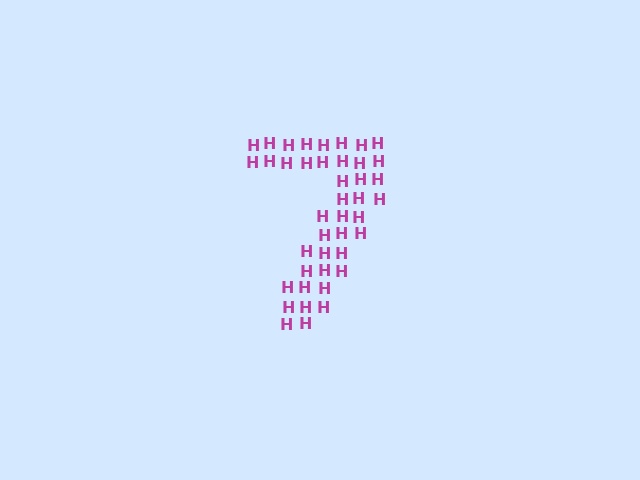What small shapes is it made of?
It is made of small letter H's.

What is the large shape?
The large shape is the digit 7.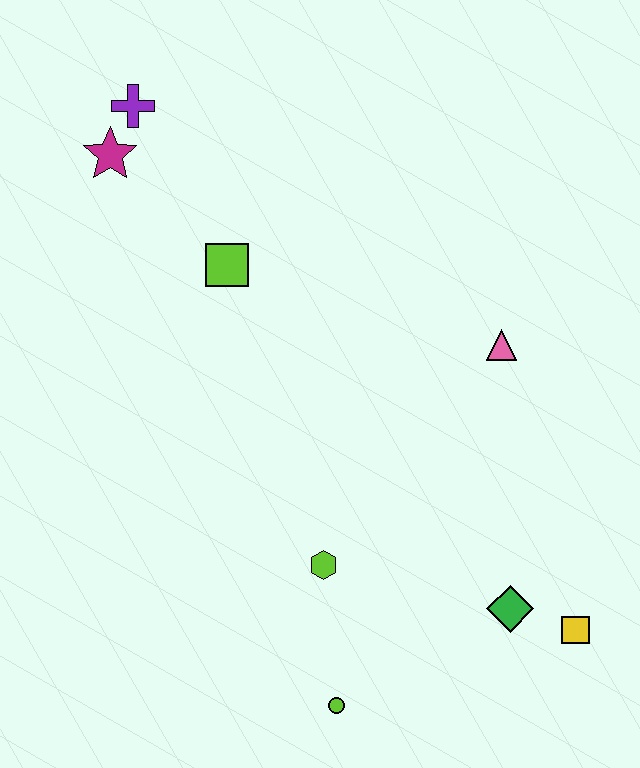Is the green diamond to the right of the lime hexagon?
Yes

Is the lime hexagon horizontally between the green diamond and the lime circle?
No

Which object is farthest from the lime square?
The yellow square is farthest from the lime square.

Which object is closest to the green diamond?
The yellow square is closest to the green diamond.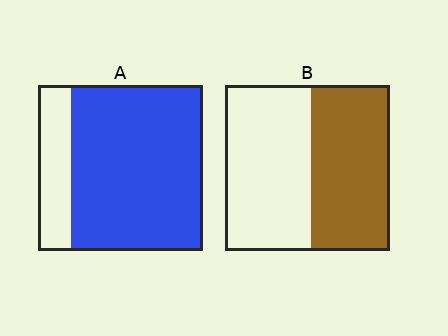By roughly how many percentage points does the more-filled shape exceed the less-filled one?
By roughly 30 percentage points (A over B).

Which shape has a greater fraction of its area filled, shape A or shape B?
Shape A.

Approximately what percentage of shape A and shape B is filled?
A is approximately 80% and B is approximately 50%.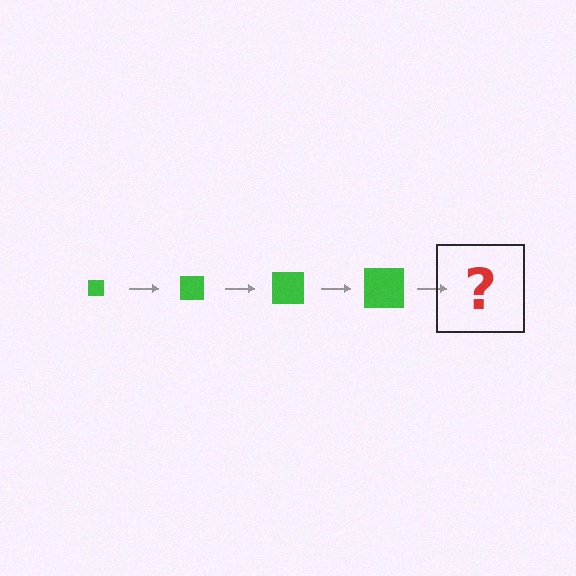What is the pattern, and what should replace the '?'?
The pattern is that the square gets progressively larger each step. The '?' should be a green square, larger than the previous one.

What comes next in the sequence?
The next element should be a green square, larger than the previous one.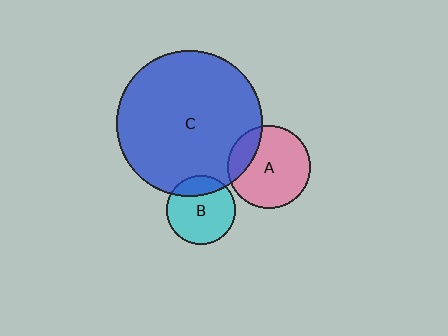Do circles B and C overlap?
Yes.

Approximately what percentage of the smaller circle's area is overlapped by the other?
Approximately 20%.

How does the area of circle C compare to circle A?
Approximately 3.1 times.